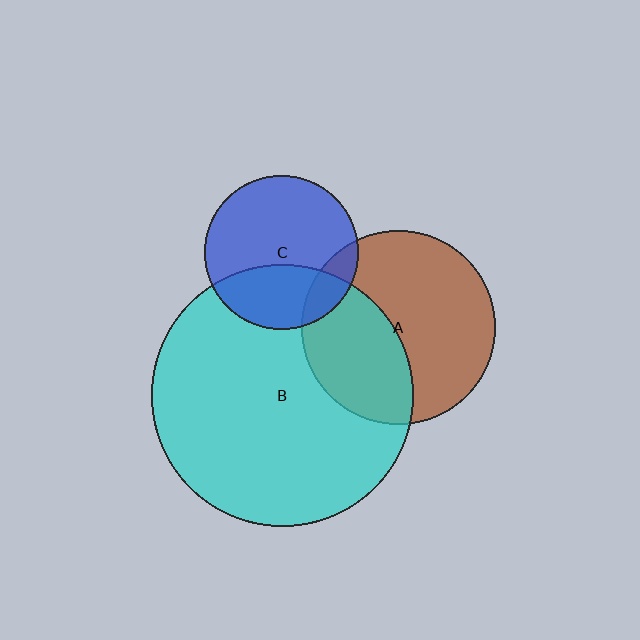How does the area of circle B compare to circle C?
Approximately 2.9 times.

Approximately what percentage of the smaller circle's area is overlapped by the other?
Approximately 40%.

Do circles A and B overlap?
Yes.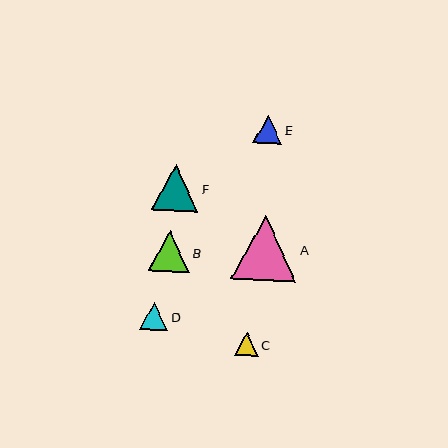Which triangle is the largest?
Triangle A is the largest with a size of approximately 65 pixels.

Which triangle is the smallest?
Triangle C is the smallest with a size of approximately 24 pixels.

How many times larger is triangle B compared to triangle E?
Triangle B is approximately 1.4 times the size of triangle E.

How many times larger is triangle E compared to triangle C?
Triangle E is approximately 1.2 times the size of triangle C.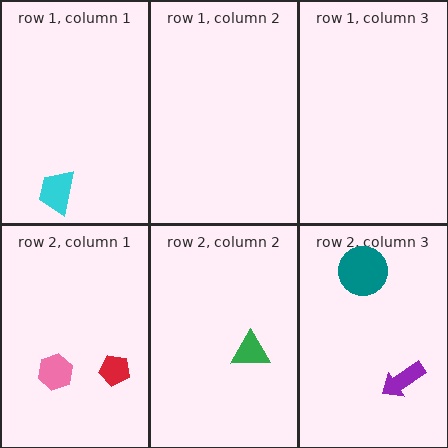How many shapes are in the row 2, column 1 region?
2.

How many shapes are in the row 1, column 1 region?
1.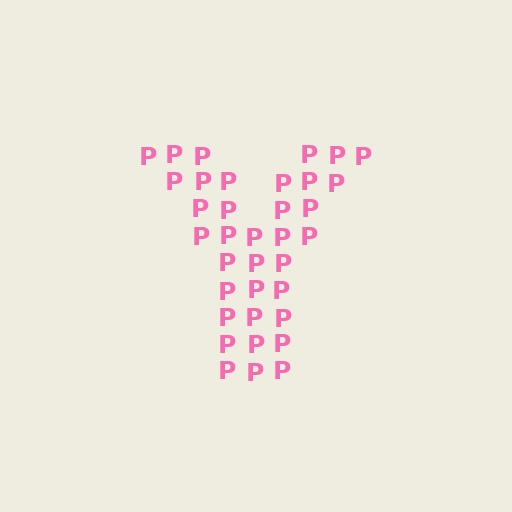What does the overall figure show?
The overall figure shows the letter Y.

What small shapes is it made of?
It is made of small letter P's.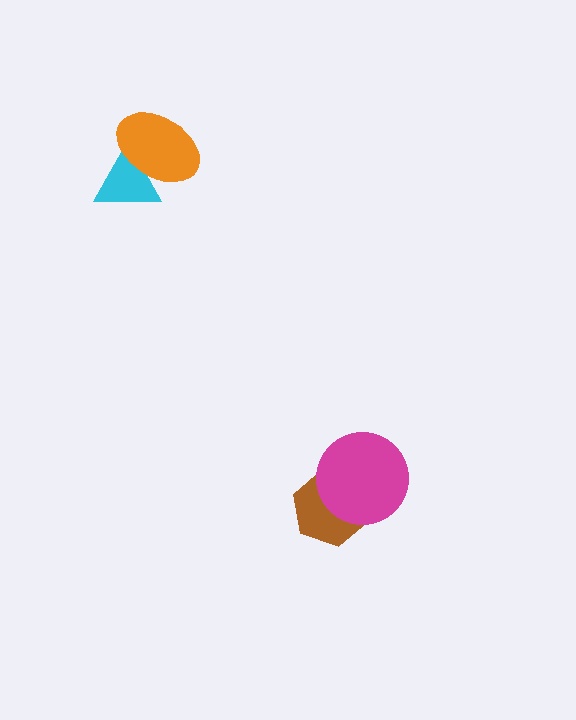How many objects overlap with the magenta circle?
1 object overlaps with the magenta circle.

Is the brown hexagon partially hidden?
Yes, it is partially covered by another shape.